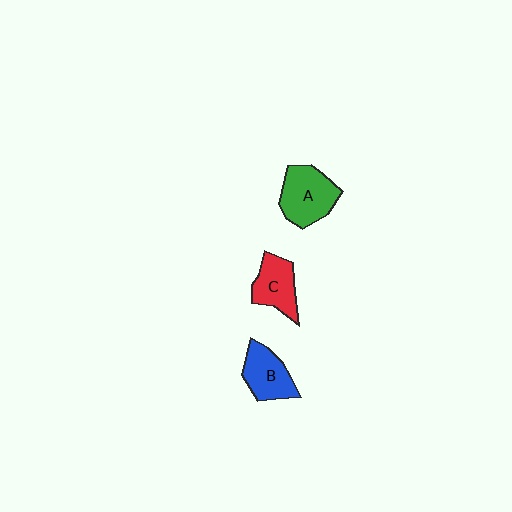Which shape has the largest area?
Shape A (green).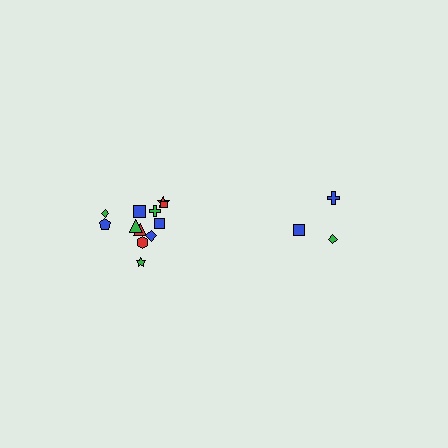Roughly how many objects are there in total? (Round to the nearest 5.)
Roughly 15 objects in total.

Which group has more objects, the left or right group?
The left group.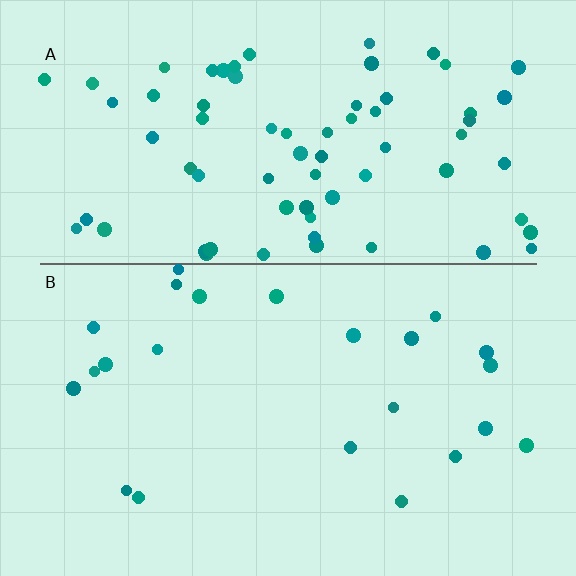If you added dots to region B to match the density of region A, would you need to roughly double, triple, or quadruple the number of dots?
Approximately triple.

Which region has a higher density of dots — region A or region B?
A (the top).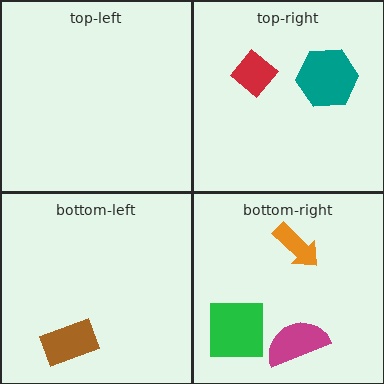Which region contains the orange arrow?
The bottom-right region.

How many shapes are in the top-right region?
2.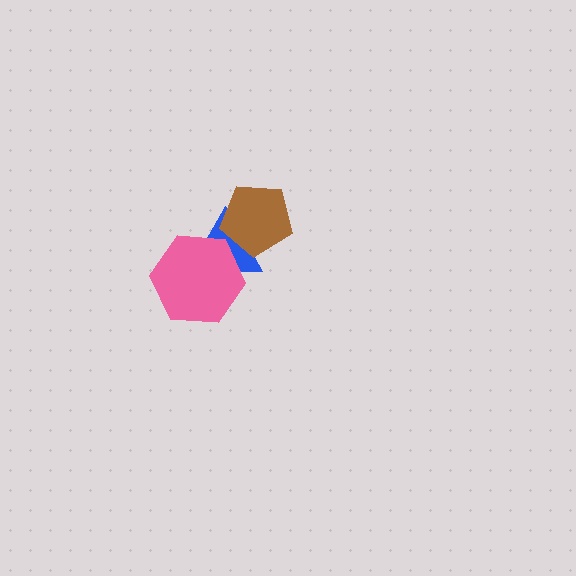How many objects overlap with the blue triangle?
2 objects overlap with the blue triangle.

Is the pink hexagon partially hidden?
No, no other shape covers it.